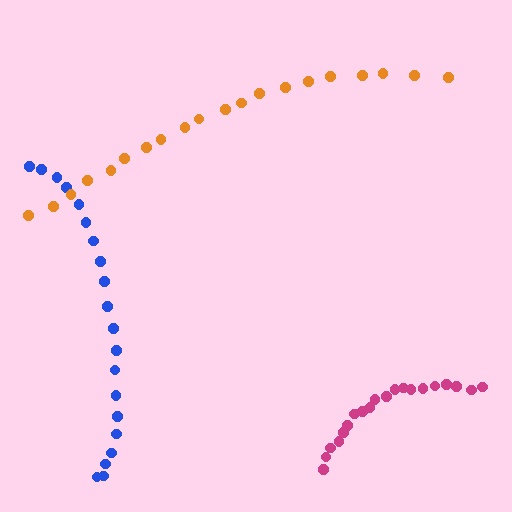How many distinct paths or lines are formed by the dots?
There are 3 distinct paths.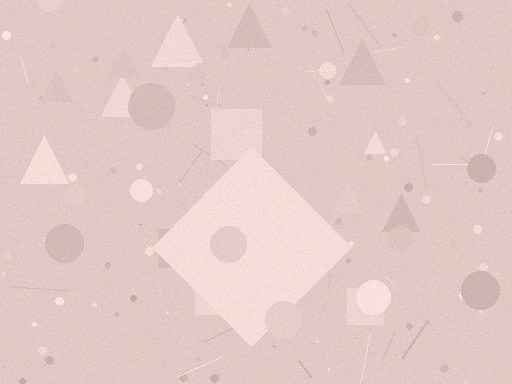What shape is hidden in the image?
A diamond is hidden in the image.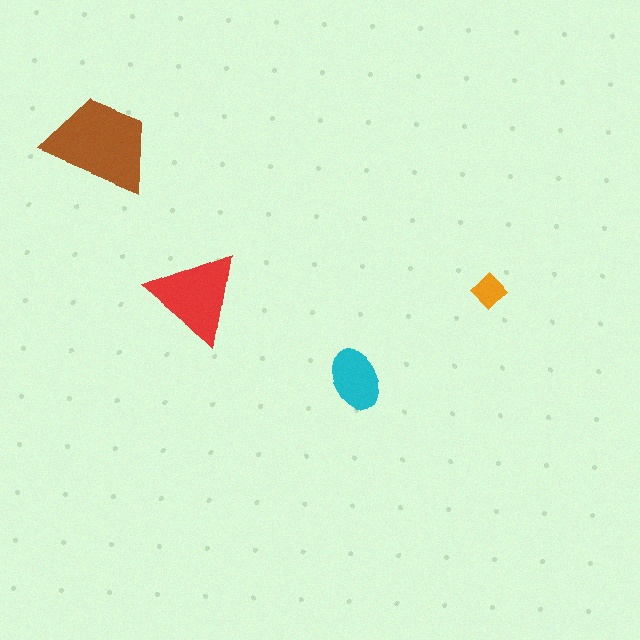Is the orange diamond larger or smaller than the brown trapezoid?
Smaller.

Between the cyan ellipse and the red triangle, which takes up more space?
The red triangle.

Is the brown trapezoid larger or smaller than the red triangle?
Larger.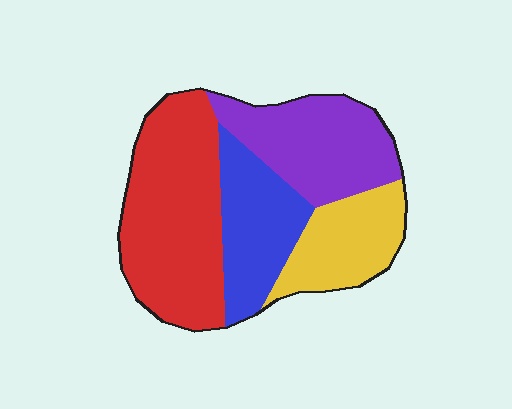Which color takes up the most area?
Red, at roughly 35%.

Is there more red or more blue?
Red.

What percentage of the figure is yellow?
Yellow takes up about one sixth (1/6) of the figure.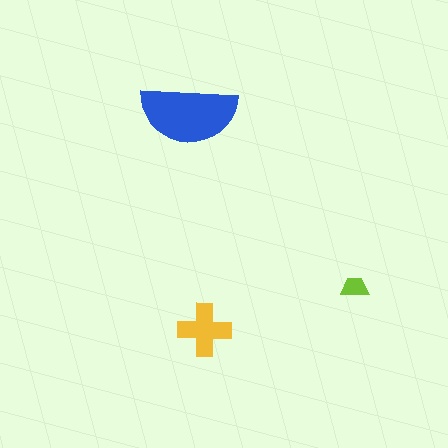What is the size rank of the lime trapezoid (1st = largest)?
3rd.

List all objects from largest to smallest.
The blue semicircle, the yellow cross, the lime trapezoid.